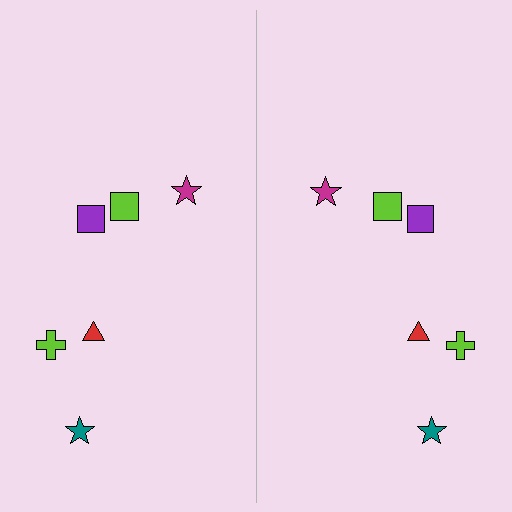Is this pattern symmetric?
Yes, this pattern has bilateral (reflection) symmetry.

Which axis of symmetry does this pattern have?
The pattern has a vertical axis of symmetry running through the center of the image.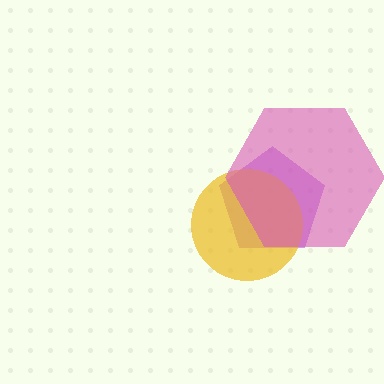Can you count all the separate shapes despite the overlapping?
Yes, there are 3 separate shapes.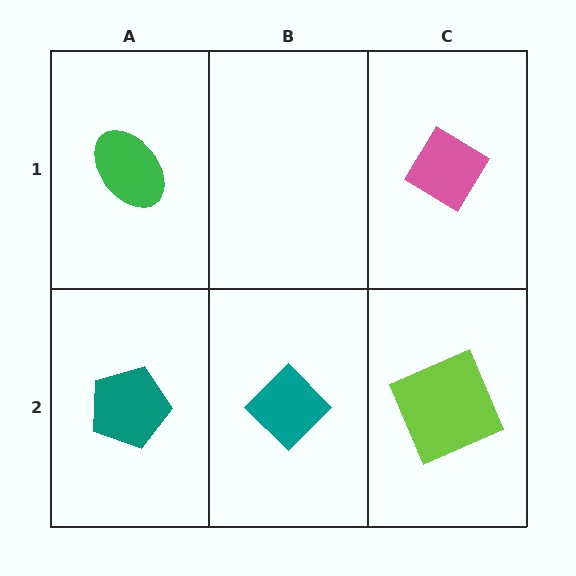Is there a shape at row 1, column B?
No, that cell is empty.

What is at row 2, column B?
A teal diamond.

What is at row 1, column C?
A pink diamond.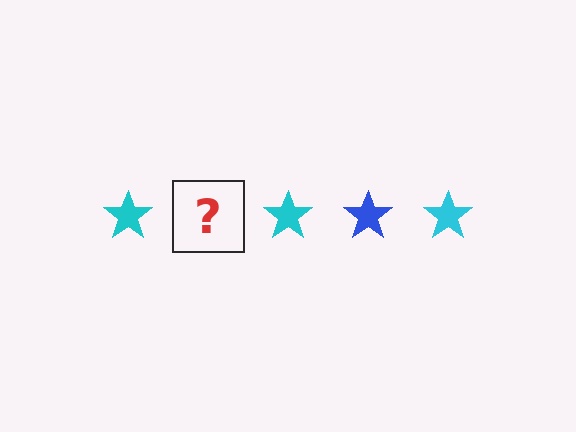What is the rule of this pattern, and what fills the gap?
The rule is that the pattern cycles through cyan, blue stars. The gap should be filled with a blue star.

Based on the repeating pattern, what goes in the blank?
The blank should be a blue star.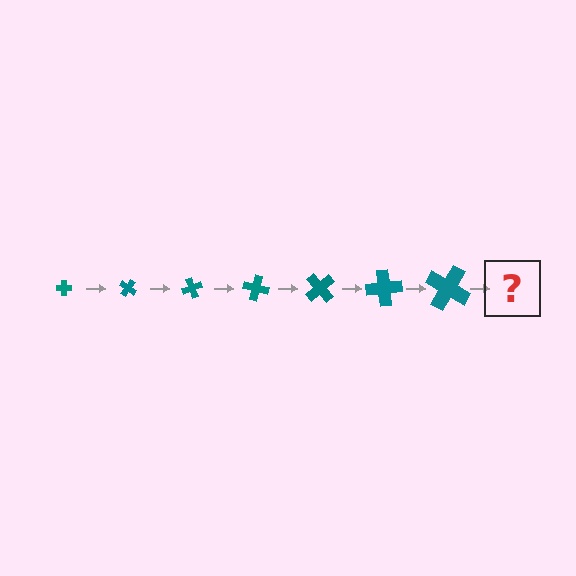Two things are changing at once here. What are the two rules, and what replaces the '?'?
The two rules are that the cross grows larger each step and it rotates 35 degrees each step. The '?' should be a cross, larger than the previous one and rotated 245 degrees from the start.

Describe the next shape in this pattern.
It should be a cross, larger than the previous one and rotated 245 degrees from the start.